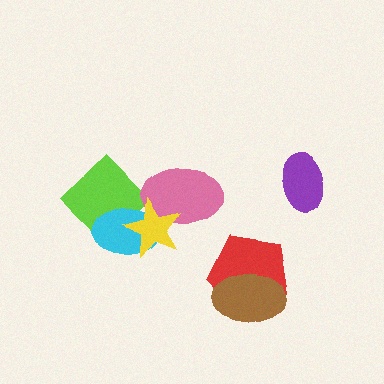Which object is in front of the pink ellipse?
The yellow star is in front of the pink ellipse.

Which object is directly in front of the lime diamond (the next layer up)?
The cyan ellipse is directly in front of the lime diamond.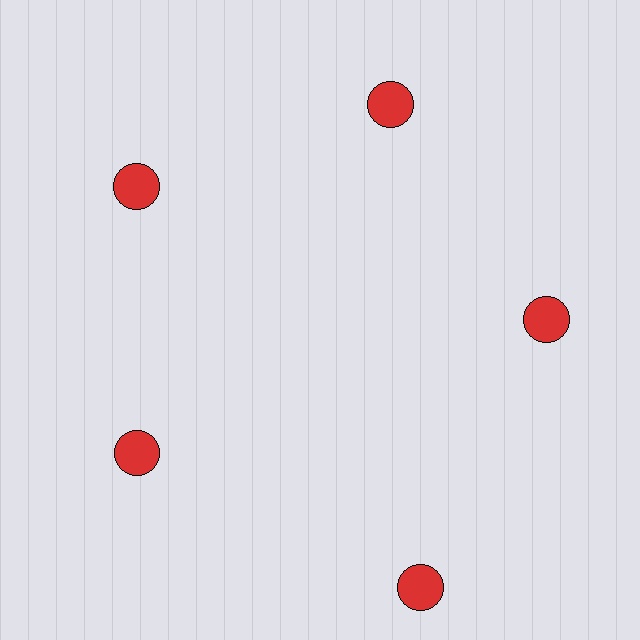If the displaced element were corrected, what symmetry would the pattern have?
It would have 5-fold rotational symmetry — the pattern would map onto itself every 72 degrees.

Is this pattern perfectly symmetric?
No. The 5 red circles are arranged in a ring, but one element near the 5 o'clock position is pushed outward from the center, breaking the 5-fold rotational symmetry.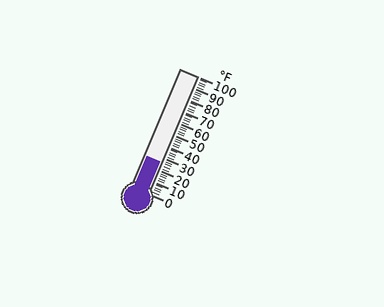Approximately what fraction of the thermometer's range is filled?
The thermometer is filled to approximately 25% of its range.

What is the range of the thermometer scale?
The thermometer scale ranges from 0°F to 100°F.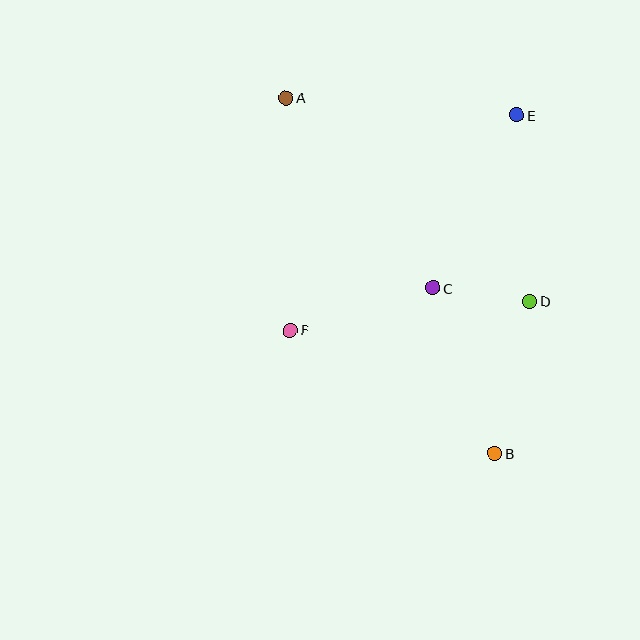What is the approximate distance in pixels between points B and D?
The distance between B and D is approximately 156 pixels.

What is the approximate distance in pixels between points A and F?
The distance between A and F is approximately 232 pixels.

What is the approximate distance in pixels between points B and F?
The distance between B and F is approximately 239 pixels.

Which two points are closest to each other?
Points C and D are closest to each other.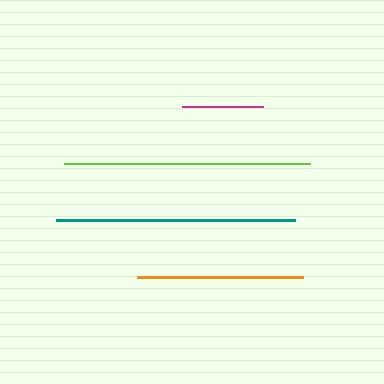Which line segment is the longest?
The lime line is the longest at approximately 246 pixels.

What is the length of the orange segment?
The orange segment is approximately 166 pixels long.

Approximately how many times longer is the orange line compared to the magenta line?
The orange line is approximately 2.0 times the length of the magenta line.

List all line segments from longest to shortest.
From longest to shortest: lime, teal, orange, magenta.